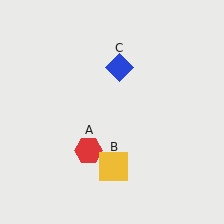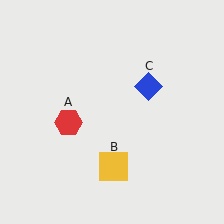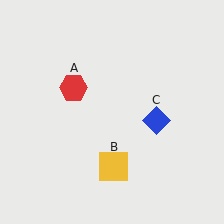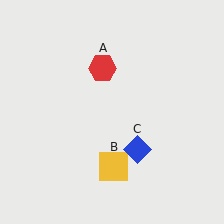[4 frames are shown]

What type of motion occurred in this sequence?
The red hexagon (object A), blue diamond (object C) rotated clockwise around the center of the scene.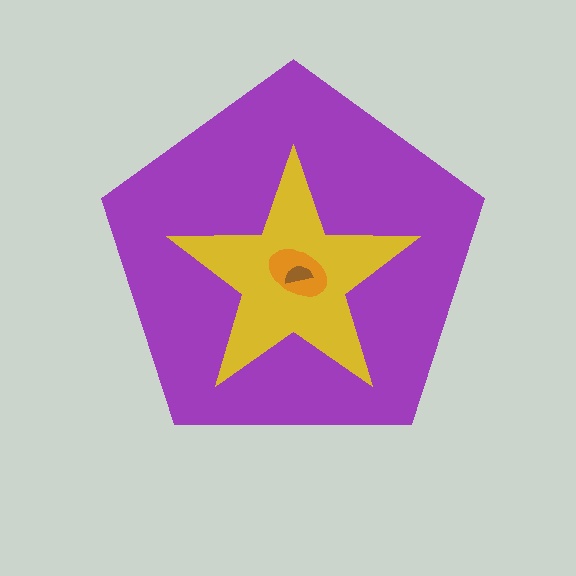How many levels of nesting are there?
4.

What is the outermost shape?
The purple pentagon.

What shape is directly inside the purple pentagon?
The yellow star.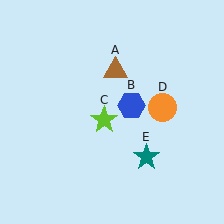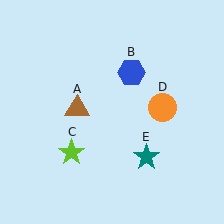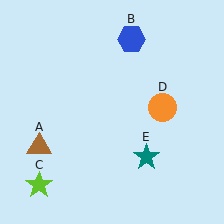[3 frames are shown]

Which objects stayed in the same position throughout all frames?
Orange circle (object D) and teal star (object E) remained stationary.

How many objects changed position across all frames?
3 objects changed position: brown triangle (object A), blue hexagon (object B), lime star (object C).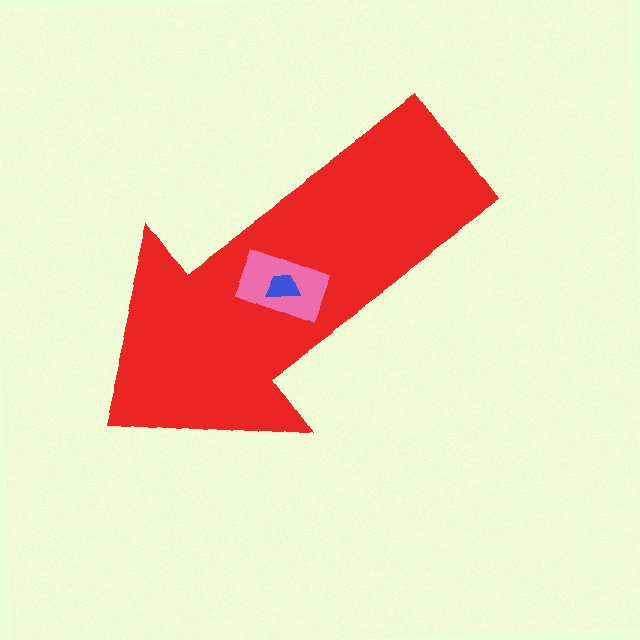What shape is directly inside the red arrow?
The pink rectangle.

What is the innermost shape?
The blue trapezoid.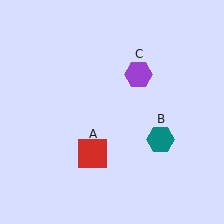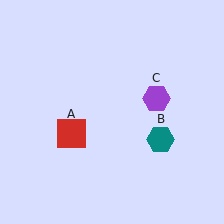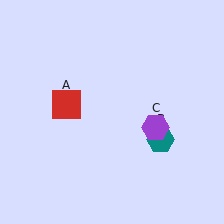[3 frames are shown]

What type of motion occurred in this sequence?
The red square (object A), purple hexagon (object C) rotated clockwise around the center of the scene.